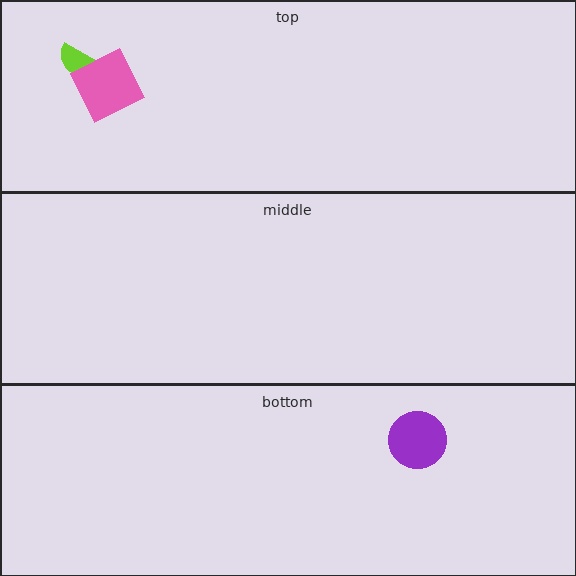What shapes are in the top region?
The lime semicircle, the pink square.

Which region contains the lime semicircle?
The top region.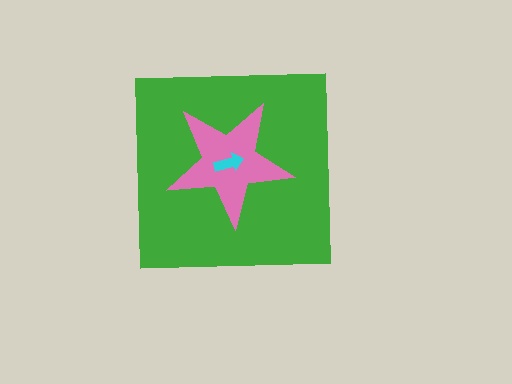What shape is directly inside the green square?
The pink star.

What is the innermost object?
The cyan arrow.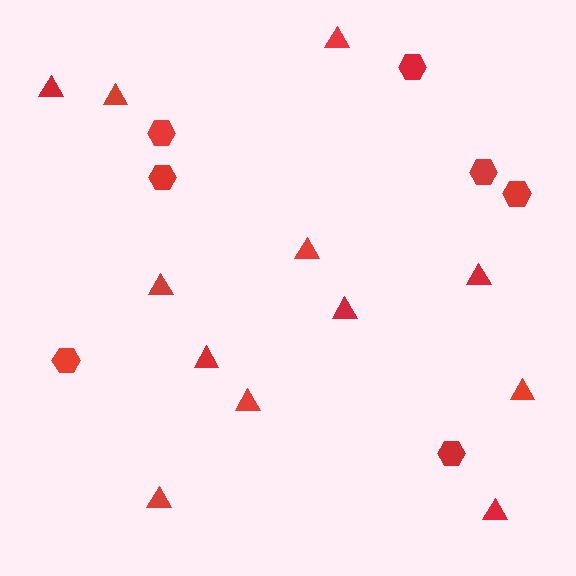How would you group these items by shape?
There are 2 groups: one group of hexagons (7) and one group of triangles (12).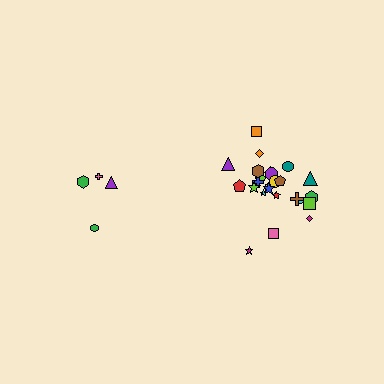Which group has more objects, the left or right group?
The right group.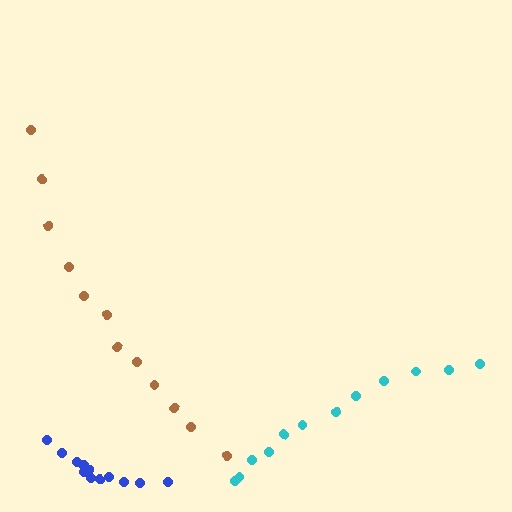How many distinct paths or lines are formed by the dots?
There are 3 distinct paths.